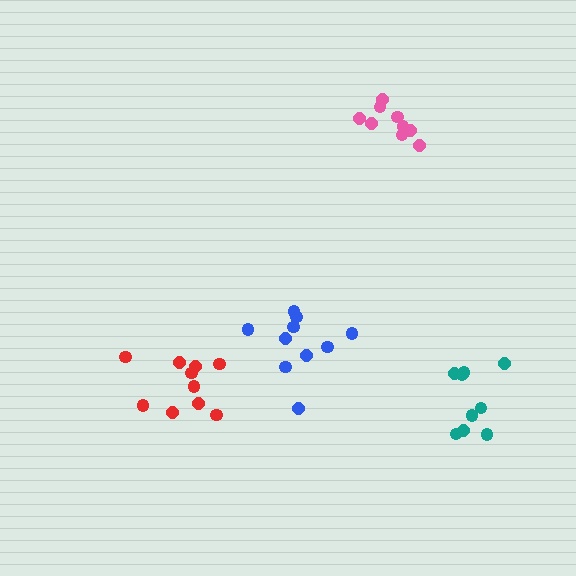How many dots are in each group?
Group 1: 10 dots, Group 2: 10 dots, Group 3: 9 dots, Group 4: 9 dots (38 total).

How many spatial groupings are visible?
There are 4 spatial groupings.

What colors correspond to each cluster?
The clusters are colored: blue, red, teal, pink.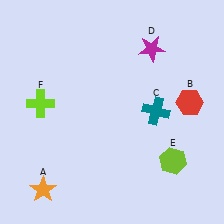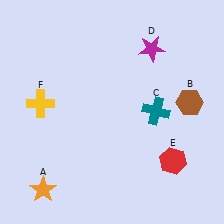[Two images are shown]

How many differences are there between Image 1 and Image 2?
There are 3 differences between the two images.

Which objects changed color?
B changed from red to brown. E changed from lime to red. F changed from lime to yellow.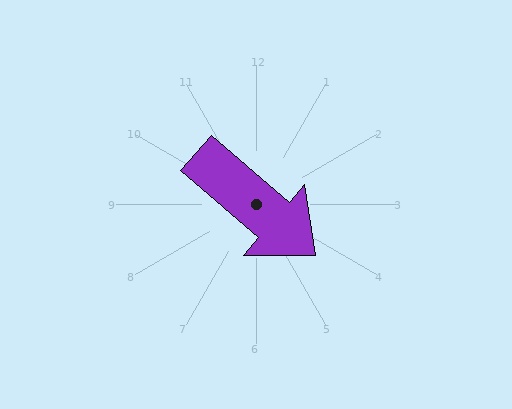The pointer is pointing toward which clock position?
Roughly 4 o'clock.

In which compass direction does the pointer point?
Southeast.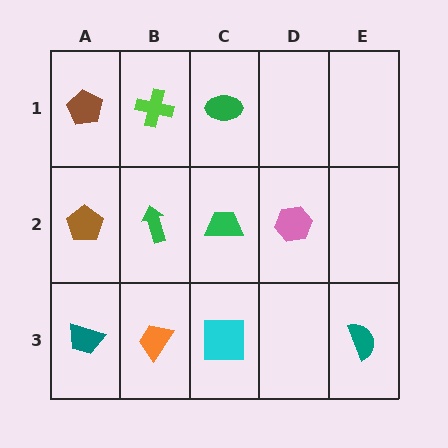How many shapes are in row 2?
4 shapes.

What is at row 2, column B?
A green arrow.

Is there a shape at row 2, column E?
No, that cell is empty.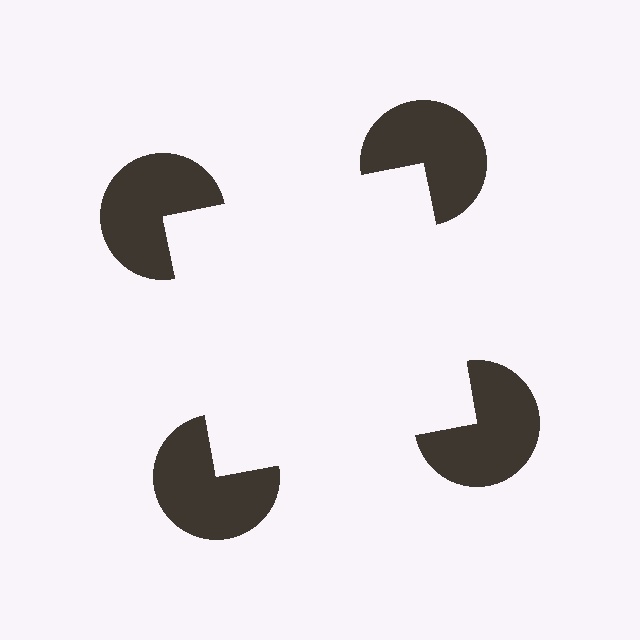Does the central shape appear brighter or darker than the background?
It typically appears slightly brighter than the background, even though no actual brightness change is drawn.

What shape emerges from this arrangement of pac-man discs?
An illusory square — its edges are inferred from the aligned wedge cuts in the pac-man discs, not physically drawn.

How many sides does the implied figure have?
4 sides.